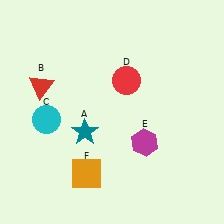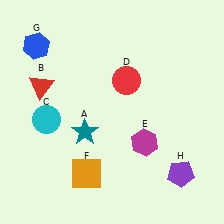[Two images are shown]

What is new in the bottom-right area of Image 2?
A purple pentagon (H) was added in the bottom-right area of Image 2.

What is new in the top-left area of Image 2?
A blue hexagon (G) was added in the top-left area of Image 2.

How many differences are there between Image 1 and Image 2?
There are 2 differences between the two images.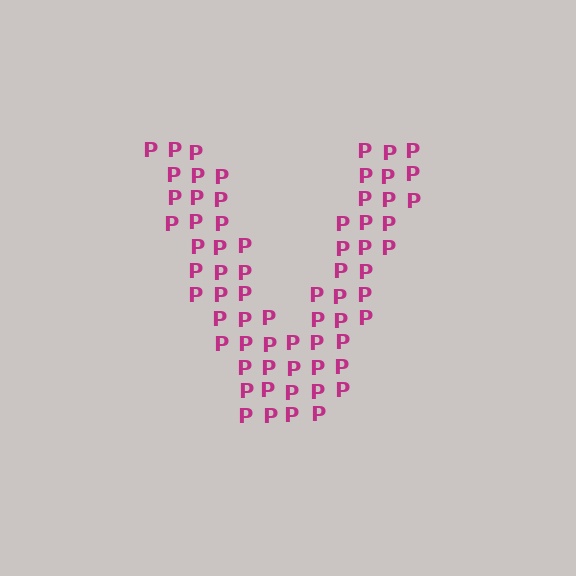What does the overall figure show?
The overall figure shows the letter V.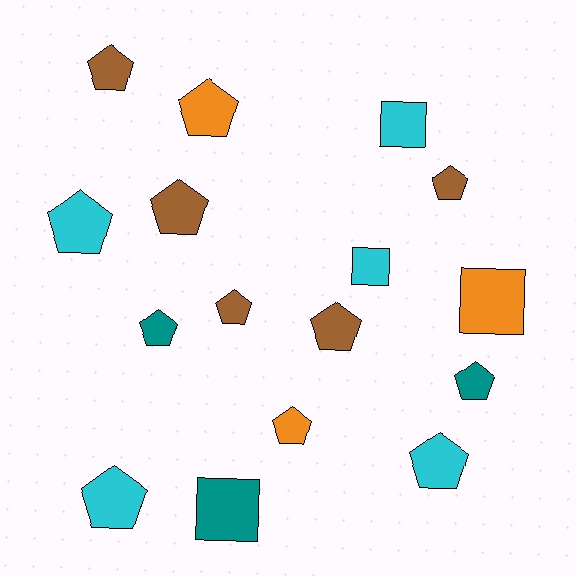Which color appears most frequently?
Brown, with 5 objects.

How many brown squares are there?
There are no brown squares.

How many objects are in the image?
There are 16 objects.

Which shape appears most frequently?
Pentagon, with 12 objects.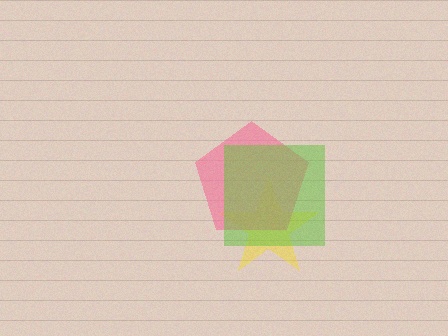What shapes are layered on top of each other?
The layered shapes are: a yellow star, a pink pentagon, a lime square.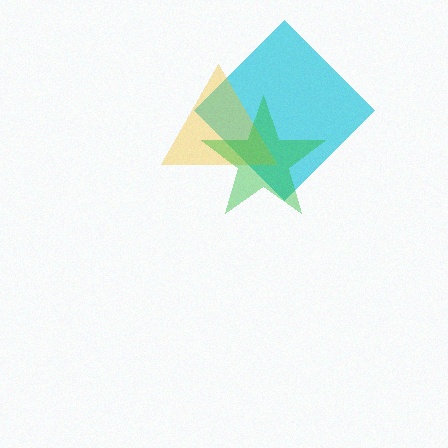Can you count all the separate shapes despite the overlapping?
Yes, there are 3 separate shapes.